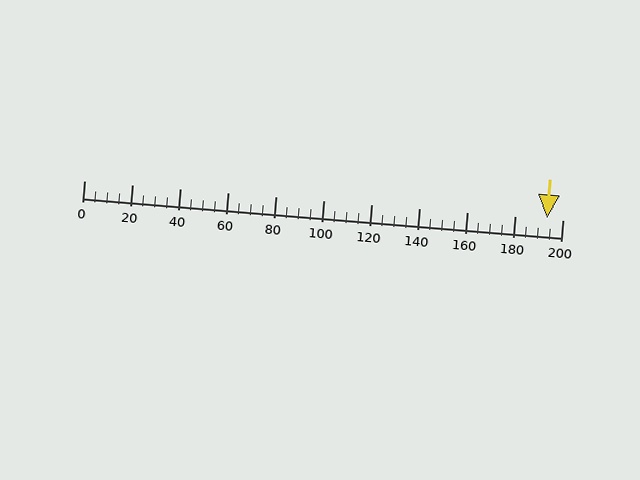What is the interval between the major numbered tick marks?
The major tick marks are spaced 20 units apart.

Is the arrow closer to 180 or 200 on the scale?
The arrow is closer to 200.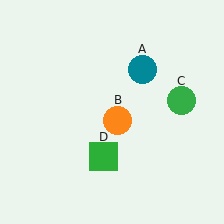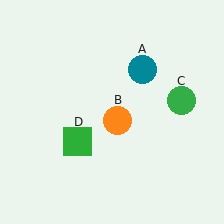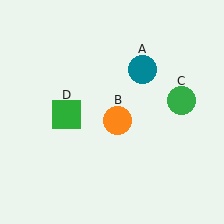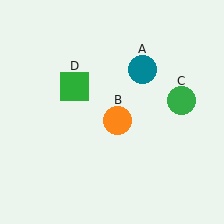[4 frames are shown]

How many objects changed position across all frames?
1 object changed position: green square (object D).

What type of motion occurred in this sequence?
The green square (object D) rotated clockwise around the center of the scene.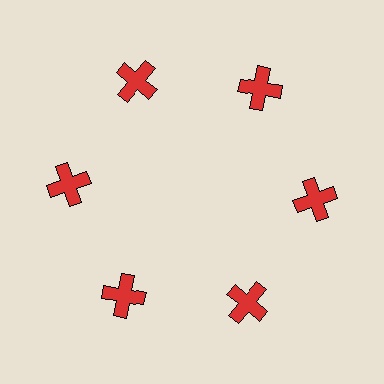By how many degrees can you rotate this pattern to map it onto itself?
The pattern maps onto itself every 60 degrees of rotation.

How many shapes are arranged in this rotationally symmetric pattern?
There are 6 shapes, arranged in 6 groups of 1.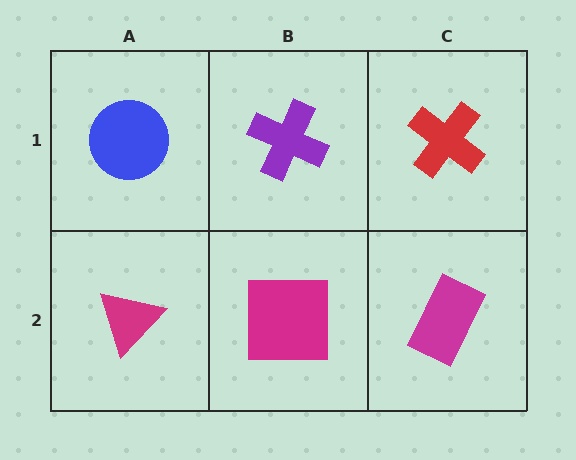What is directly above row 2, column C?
A red cross.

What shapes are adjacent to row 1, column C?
A magenta rectangle (row 2, column C), a purple cross (row 1, column B).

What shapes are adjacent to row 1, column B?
A magenta square (row 2, column B), a blue circle (row 1, column A), a red cross (row 1, column C).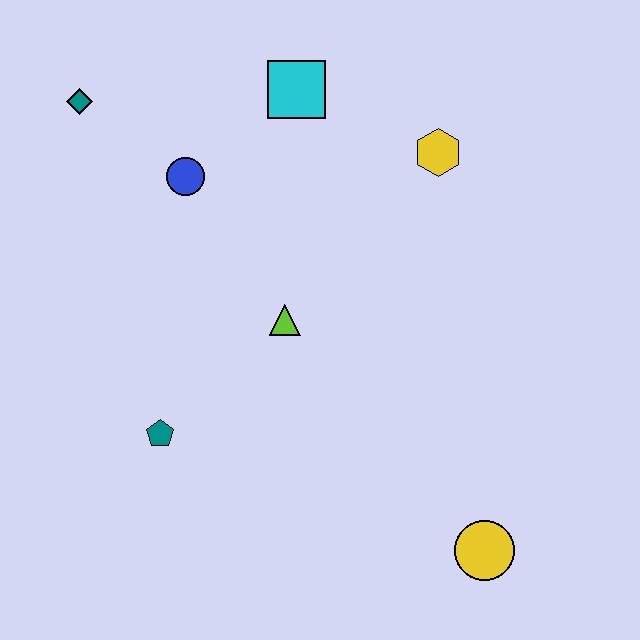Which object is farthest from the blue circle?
The yellow circle is farthest from the blue circle.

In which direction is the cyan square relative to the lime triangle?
The cyan square is above the lime triangle.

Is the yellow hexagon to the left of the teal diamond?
No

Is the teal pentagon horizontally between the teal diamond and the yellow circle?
Yes